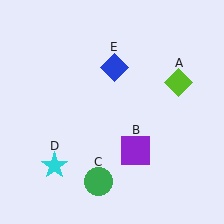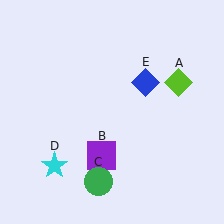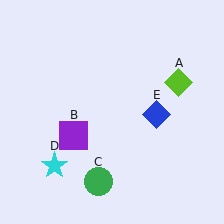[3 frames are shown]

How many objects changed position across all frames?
2 objects changed position: purple square (object B), blue diamond (object E).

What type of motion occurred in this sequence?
The purple square (object B), blue diamond (object E) rotated clockwise around the center of the scene.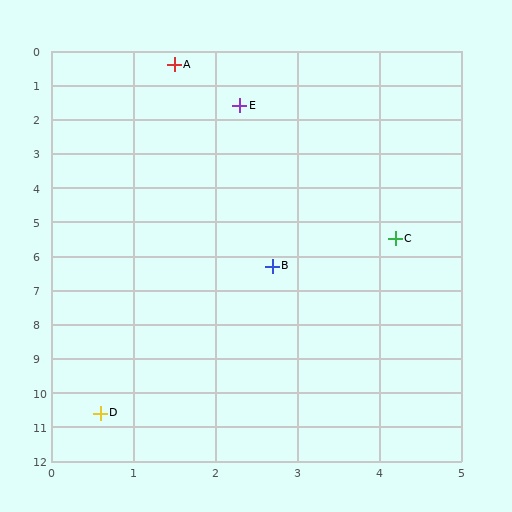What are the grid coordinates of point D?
Point D is at approximately (0.6, 10.6).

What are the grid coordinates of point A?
Point A is at approximately (1.5, 0.4).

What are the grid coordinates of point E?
Point E is at approximately (2.3, 1.6).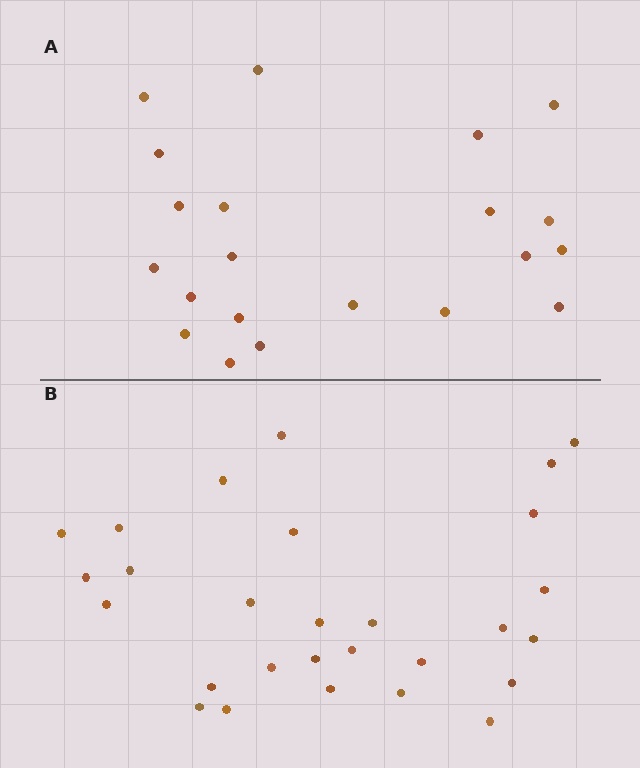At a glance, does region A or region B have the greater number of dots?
Region B (the bottom region) has more dots.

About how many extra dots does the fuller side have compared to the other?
Region B has roughly 8 or so more dots than region A.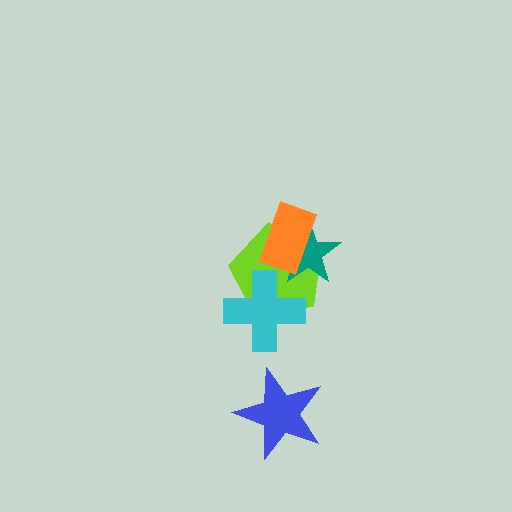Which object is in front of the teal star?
The orange rectangle is in front of the teal star.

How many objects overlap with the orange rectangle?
2 objects overlap with the orange rectangle.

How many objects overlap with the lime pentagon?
3 objects overlap with the lime pentagon.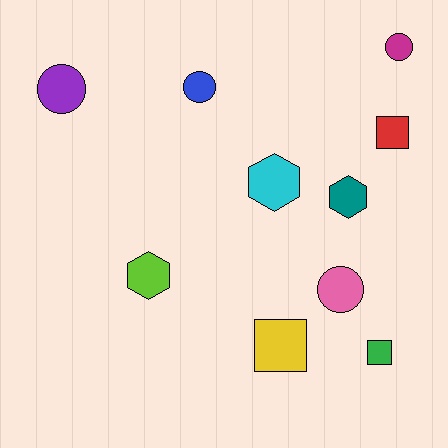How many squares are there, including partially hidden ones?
There are 3 squares.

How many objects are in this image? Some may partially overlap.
There are 10 objects.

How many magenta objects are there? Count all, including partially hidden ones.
There is 1 magenta object.